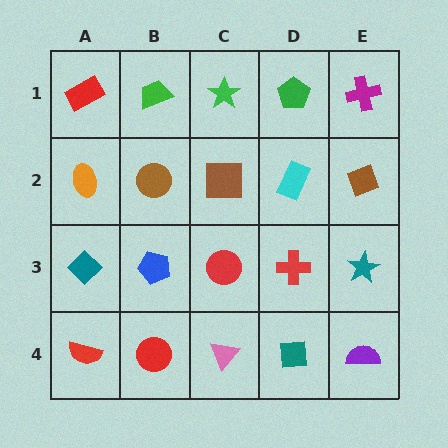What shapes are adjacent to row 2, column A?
A red rectangle (row 1, column A), a teal diamond (row 3, column A), a brown circle (row 2, column B).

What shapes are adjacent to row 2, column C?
A green star (row 1, column C), a red circle (row 3, column C), a brown circle (row 2, column B), a cyan rectangle (row 2, column D).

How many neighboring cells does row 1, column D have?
3.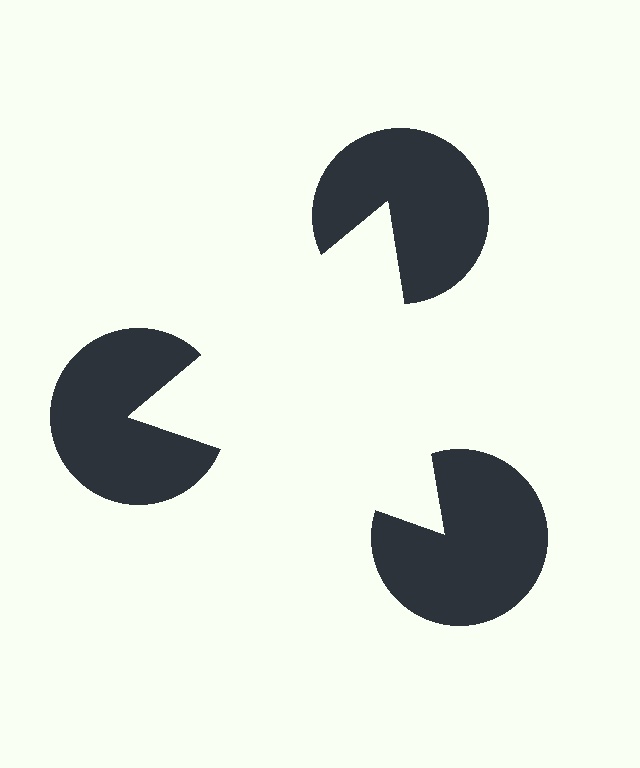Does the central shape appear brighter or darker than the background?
It typically appears slightly brighter than the background, even though no actual brightness change is drawn.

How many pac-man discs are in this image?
There are 3 — one at each vertex of the illusory triangle.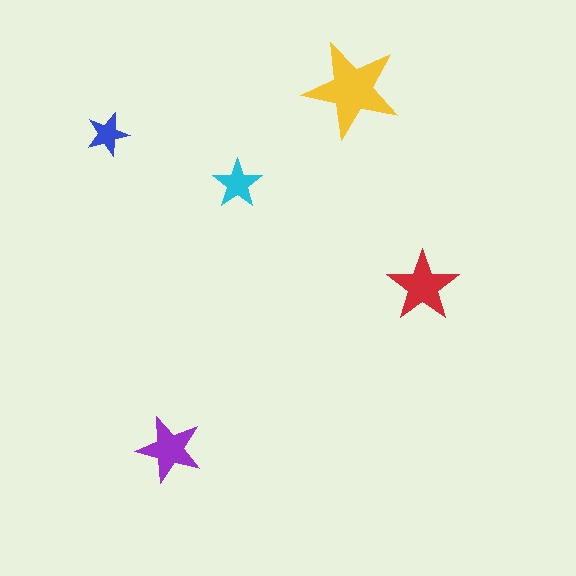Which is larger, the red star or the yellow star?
The yellow one.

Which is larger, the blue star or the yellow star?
The yellow one.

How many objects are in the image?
There are 5 objects in the image.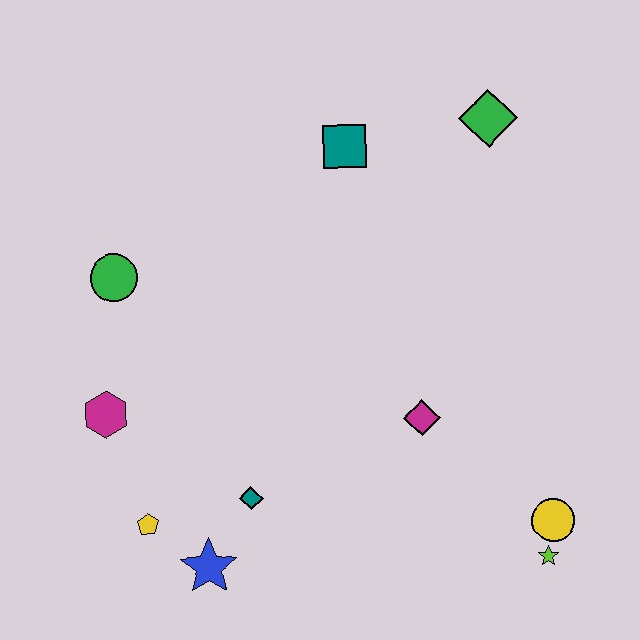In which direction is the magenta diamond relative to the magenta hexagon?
The magenta diamond is to the right of the magenta hexagon.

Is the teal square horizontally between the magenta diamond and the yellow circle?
No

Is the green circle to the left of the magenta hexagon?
No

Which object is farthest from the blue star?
The green diamond is farthest from the blue star.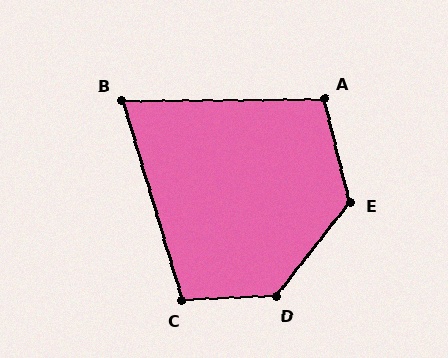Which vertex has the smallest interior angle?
B, at approximately 74 degrees.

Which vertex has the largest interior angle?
D, at approximately 131 degrees.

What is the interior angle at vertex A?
Approximately 103 degrees (obtuse).